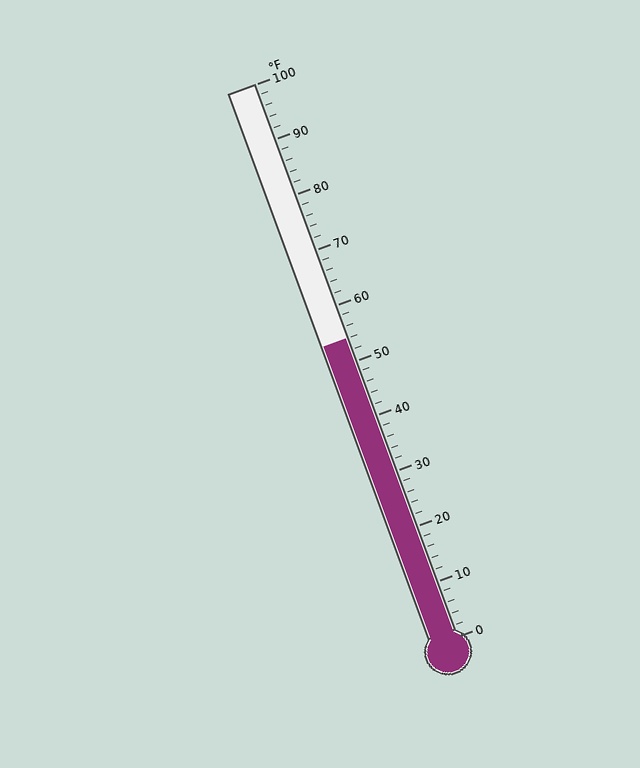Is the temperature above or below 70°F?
The temperature is below 70°F.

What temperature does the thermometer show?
The thermometer shows approximately 54°F.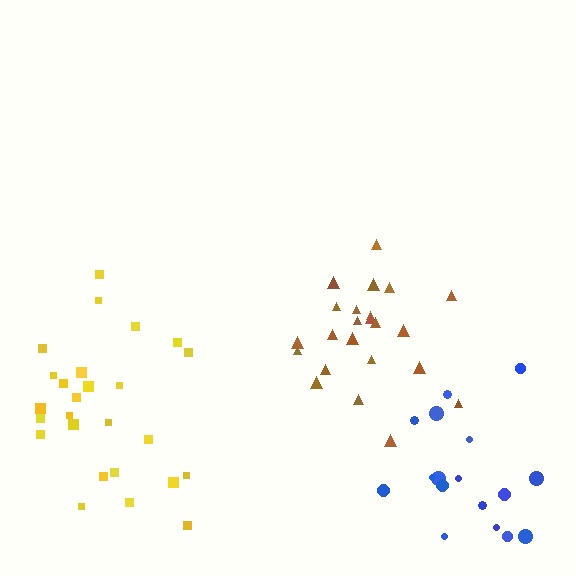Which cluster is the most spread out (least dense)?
Blue.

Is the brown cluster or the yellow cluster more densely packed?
Brown.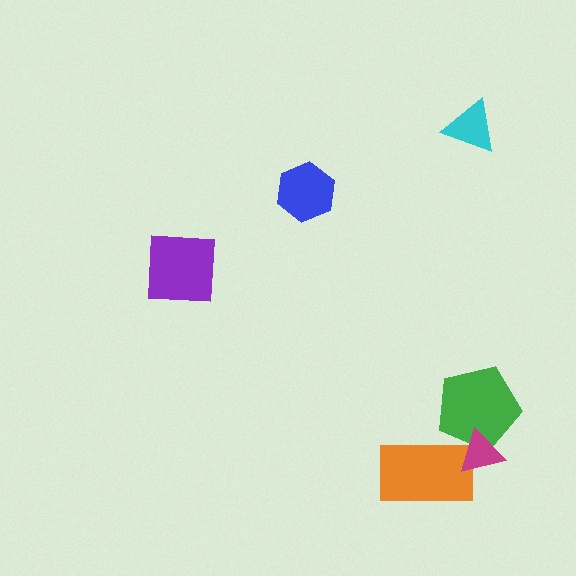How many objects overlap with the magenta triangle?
2 objects overlap with the magenta triangle.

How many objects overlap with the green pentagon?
1 object overlaps with the green pentagon.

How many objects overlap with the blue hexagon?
0 objects overlap with the blue hexagon.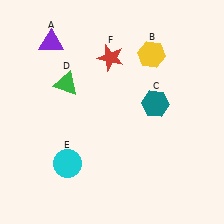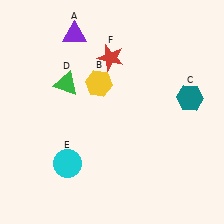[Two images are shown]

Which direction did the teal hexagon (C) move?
The teal hexagon (C) moved right.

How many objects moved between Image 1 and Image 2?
3 objects moved between the two images.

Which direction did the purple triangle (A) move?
The purple triangle (A) moved right.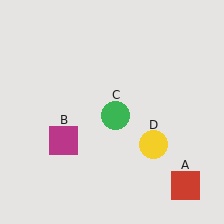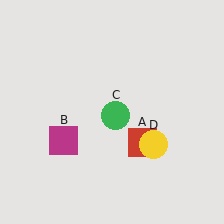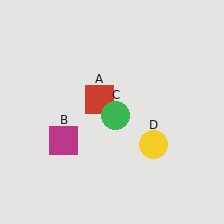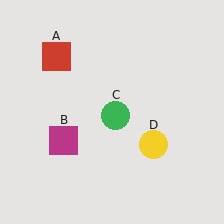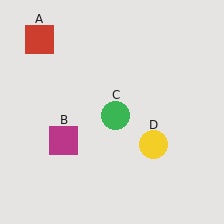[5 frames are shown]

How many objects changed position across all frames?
1 object changed position: red square (object A).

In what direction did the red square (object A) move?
The red square (object A) moved up and to the left.